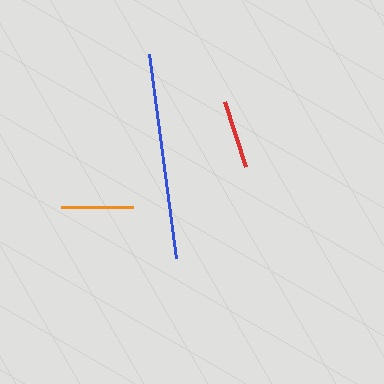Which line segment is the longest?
The blue line is the longest at approximately 206 pixels.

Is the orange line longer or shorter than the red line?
The orange line is longer than the red line.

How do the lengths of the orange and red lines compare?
The orange and red lines are approximately the same length.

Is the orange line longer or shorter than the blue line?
The blue line is longer than the orange line.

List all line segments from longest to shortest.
From longest to shortest: blue, orange, red.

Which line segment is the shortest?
The red line is the shortest at approximately 68 pixels.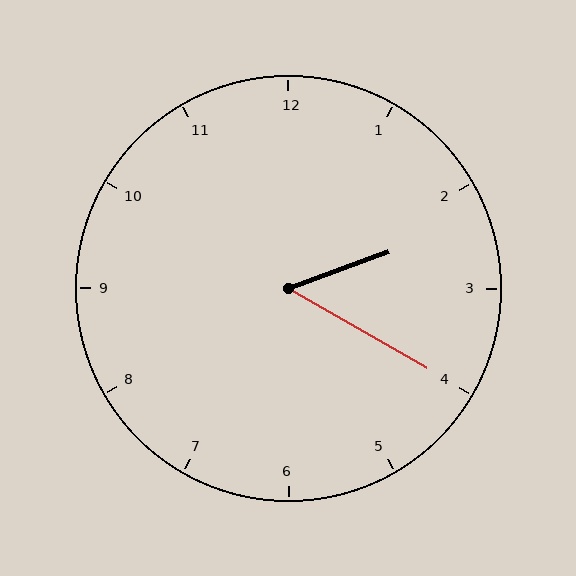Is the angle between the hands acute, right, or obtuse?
It is acute.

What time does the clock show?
2:20.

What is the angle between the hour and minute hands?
Approximately 50 degrees.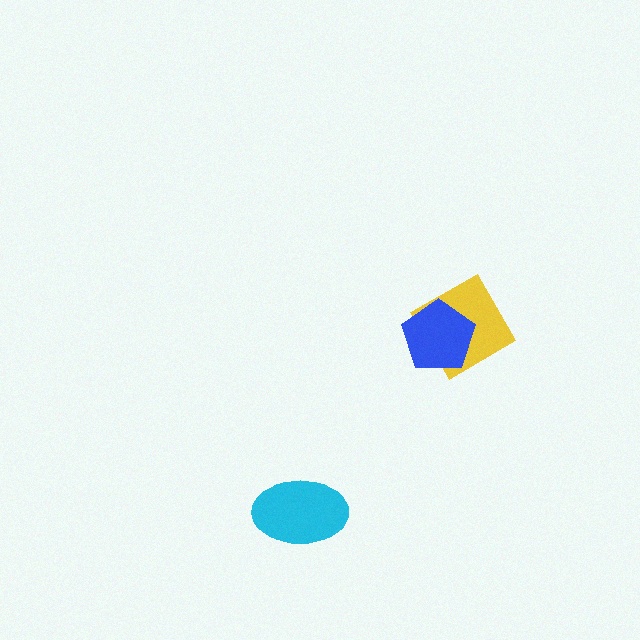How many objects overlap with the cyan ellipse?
0 objects overlap with the cyan ellipse.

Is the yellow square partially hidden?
Yes, it is partially covered by another shape.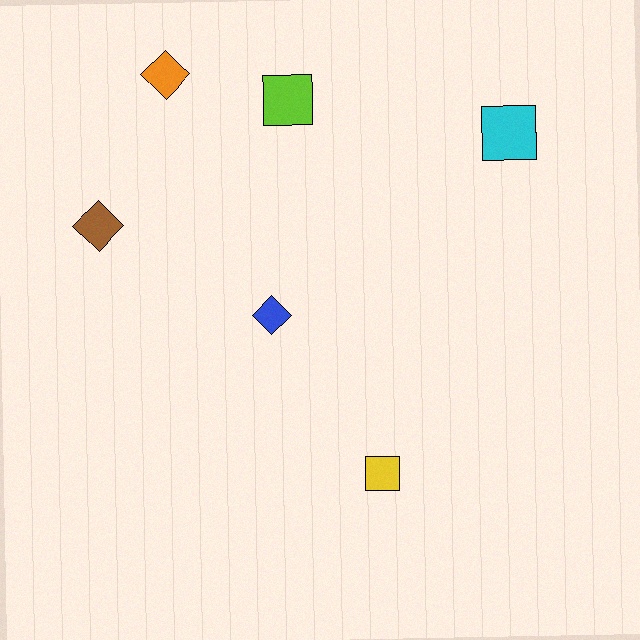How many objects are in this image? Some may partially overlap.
There are 6 objects.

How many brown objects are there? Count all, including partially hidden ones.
There is 1 brown object.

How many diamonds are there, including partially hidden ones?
There are 3 diamonds.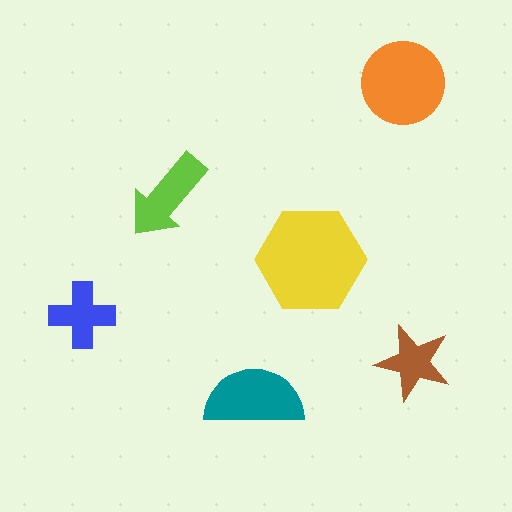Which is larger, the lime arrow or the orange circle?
The orange circle.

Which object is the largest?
The yellow hexagon.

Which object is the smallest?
The brown star.